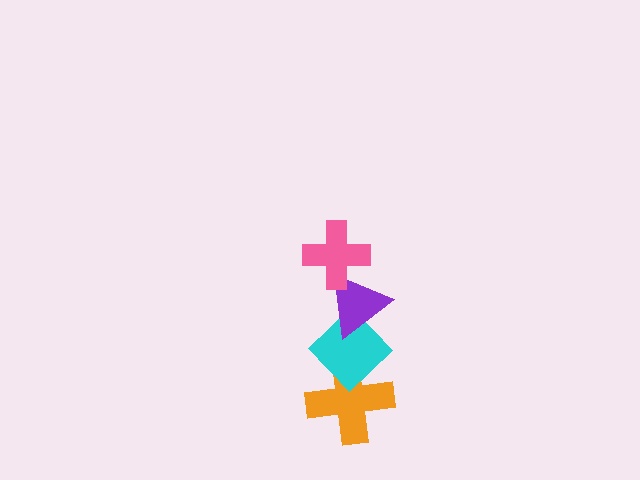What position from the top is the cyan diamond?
The cyan diamond is 3rd from the top.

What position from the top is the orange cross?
The orange cross is 4th from the top.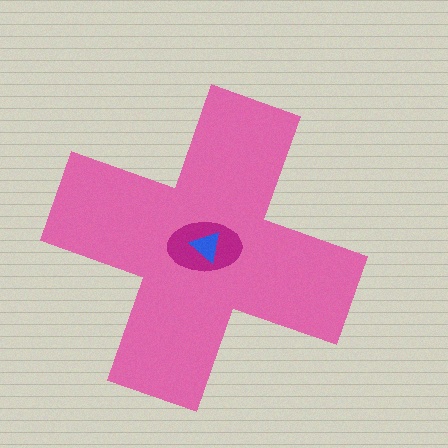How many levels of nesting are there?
3.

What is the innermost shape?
The blue triangle.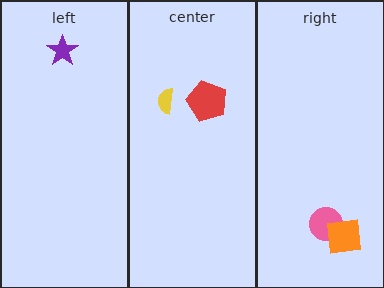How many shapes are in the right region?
2.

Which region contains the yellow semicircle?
The center region.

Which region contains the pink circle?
The right region.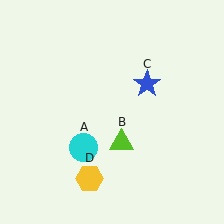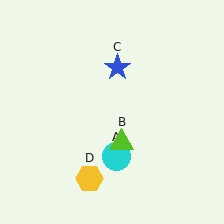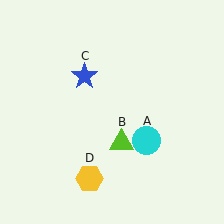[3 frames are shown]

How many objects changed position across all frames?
2 objects changed position: cyan circle (object A), blue star (object C).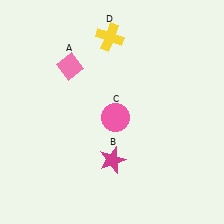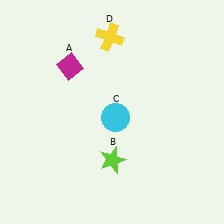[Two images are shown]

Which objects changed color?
A changed from pink to magenta. B changed from magenta to lime. C changed from pink to cyan.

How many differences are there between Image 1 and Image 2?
There are 3 differences between the two images.